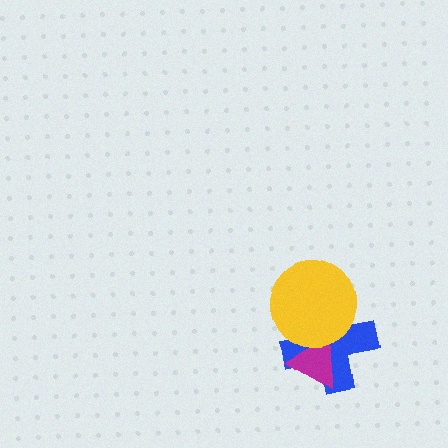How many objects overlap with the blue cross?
2 objects overlap with the blue cross.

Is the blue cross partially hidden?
Yes, it is partially covered by another shape.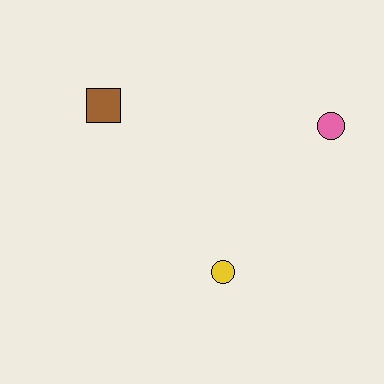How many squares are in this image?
There is 1 square.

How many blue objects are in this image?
There are no blue objects.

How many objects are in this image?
There are 3 objects.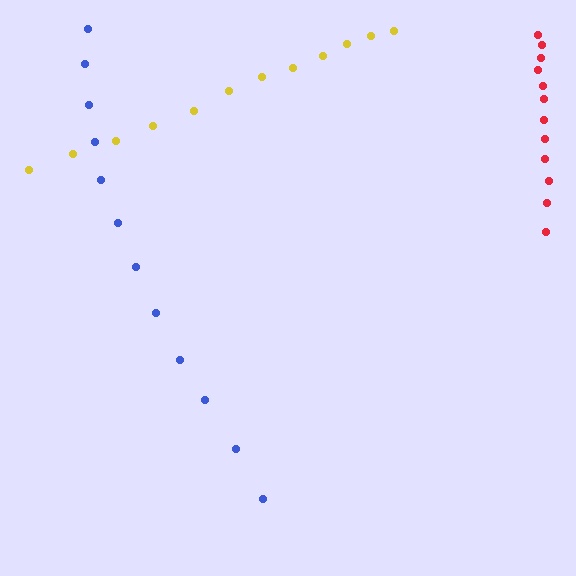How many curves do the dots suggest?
There are 3 distinct paths.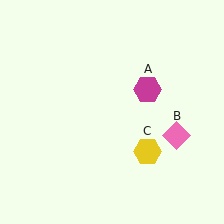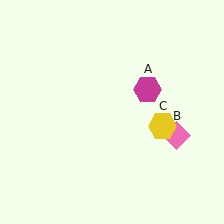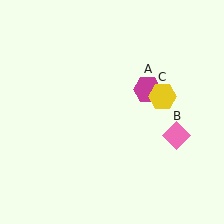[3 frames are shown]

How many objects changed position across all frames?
1 object changed position: yellow hexagon (object C).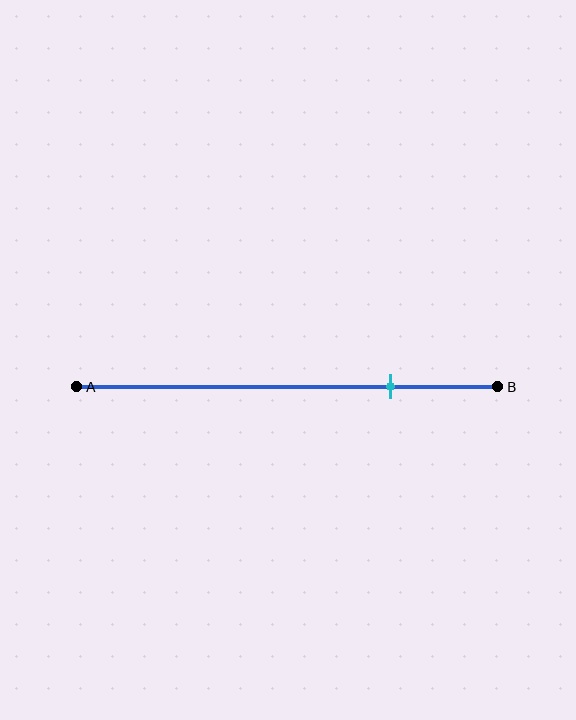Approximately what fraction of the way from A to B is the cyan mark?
The cyan mark is approximately 75% of the way from A to B.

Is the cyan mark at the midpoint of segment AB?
No, the mark is at about 75% from A, not at the 50% midpoint.